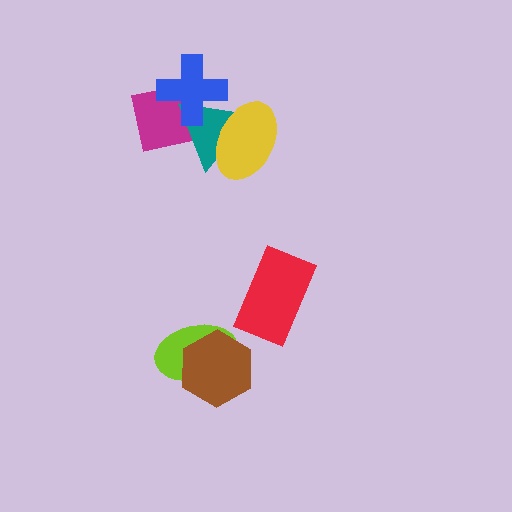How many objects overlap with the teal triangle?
3 objects overlap with the teal triangle.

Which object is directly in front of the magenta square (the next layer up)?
The teal triangle is directly in front of the magenta square.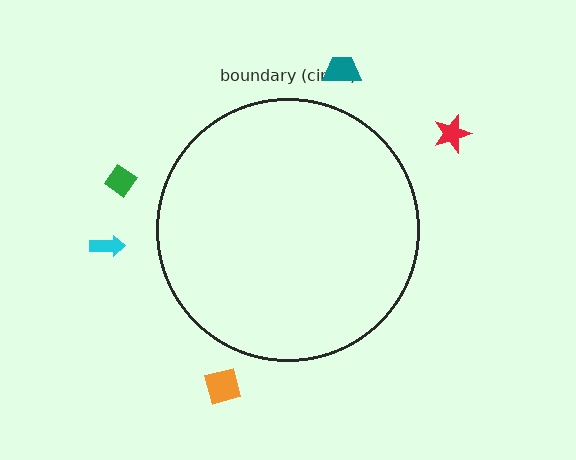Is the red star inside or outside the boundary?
Outside.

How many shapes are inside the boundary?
0 inside, 5 outside.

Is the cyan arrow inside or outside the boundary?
Outside.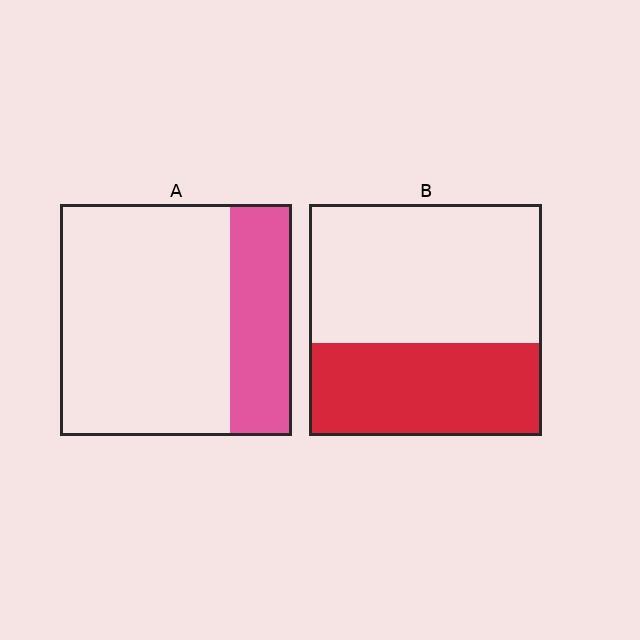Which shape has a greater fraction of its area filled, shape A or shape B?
Shape B.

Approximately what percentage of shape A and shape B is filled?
A is approximately 25% and B is approximately 40%.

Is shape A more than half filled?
No.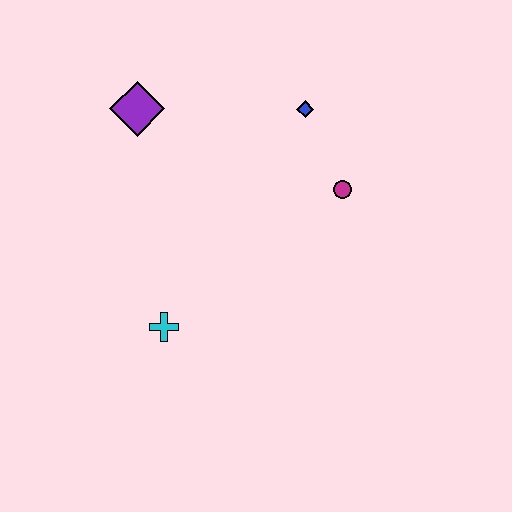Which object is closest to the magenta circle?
The blue diamond is closest to the magenta circle.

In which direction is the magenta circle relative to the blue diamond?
The magenta circle is below the blue diamond.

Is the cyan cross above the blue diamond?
No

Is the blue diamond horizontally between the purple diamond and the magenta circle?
Yes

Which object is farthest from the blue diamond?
The cyan cross is farthest from the blue diamond.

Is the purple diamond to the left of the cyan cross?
Yes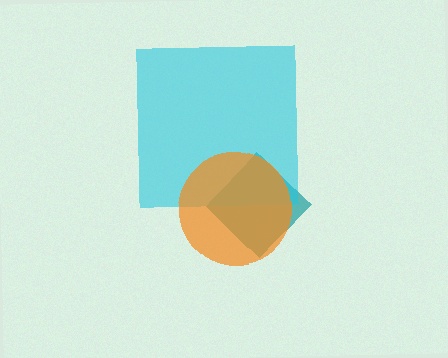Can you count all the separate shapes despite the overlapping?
Yes, there are 3 separate shapes.